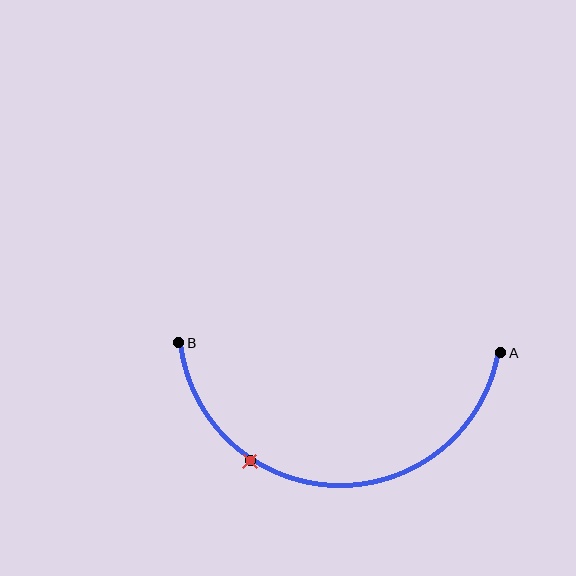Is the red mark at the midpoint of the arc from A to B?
No. The red mark lies on the arc but is closer to endpoint B. The arc midpoint would be at the point on the curve equidistant along the arc from both A and B.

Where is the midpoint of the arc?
The arc midpoint is the point on the curve farthest from the straight line joining A and B. It sits below that line.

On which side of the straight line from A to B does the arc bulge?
The arc bulges below the straight line connecting A and B.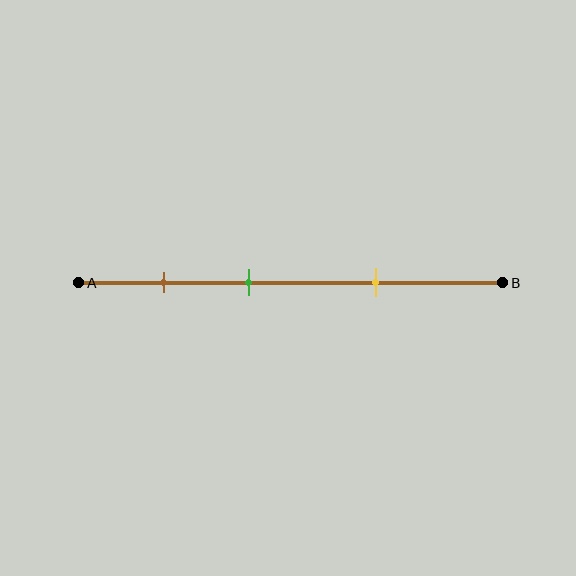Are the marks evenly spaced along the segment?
Yes, the marks are approximately evenly spaced.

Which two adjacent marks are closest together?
The brown and green marks are the closest adjacent pair.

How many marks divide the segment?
There are 3 marks dividing the segment.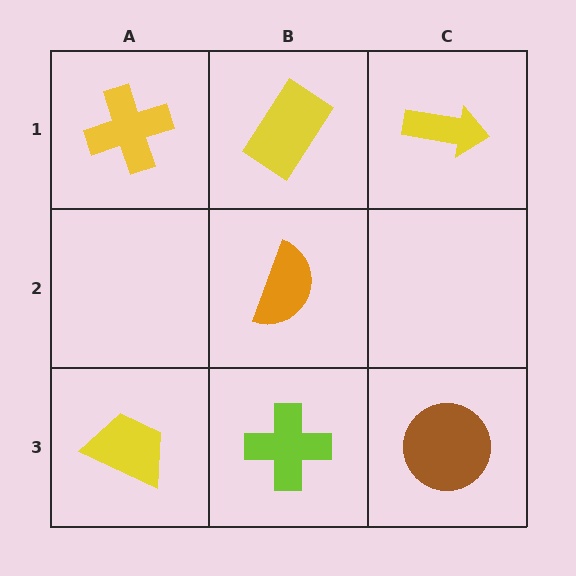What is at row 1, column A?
A yellow cross.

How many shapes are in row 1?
3 shapes.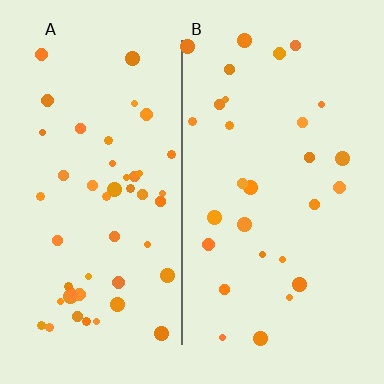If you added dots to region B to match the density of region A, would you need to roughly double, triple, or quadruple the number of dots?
Approximately double.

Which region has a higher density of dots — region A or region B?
A (the left).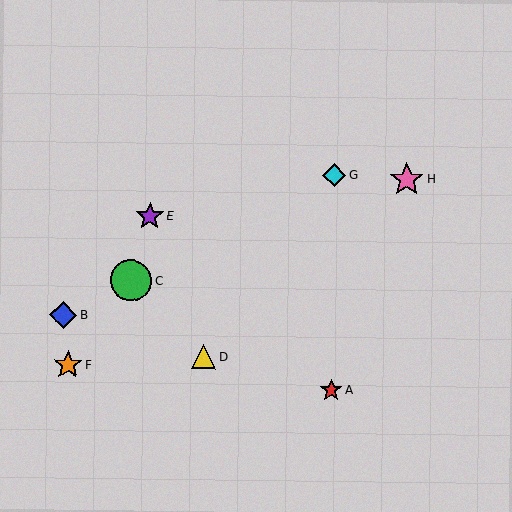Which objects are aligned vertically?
Objects A, G are aligned vertically.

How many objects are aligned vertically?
2 objects (A, G) are aligned vertically.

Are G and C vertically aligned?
No, G is at x≈334 and C is at x≈131.